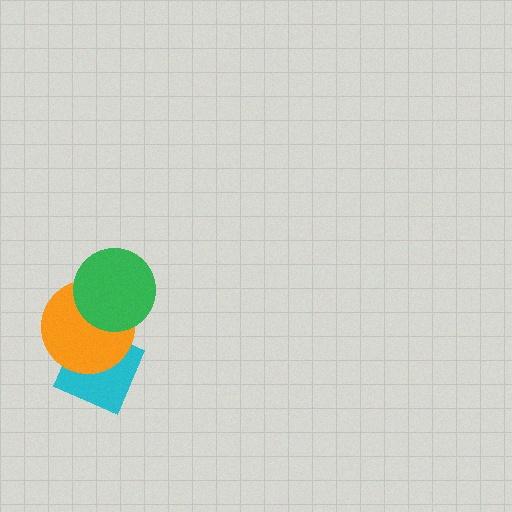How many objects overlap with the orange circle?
2 objects overlap with the orange circle.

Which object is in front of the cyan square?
The orange circle is in front of the cyan square.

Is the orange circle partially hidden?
Yes, it is partially covered by another shape.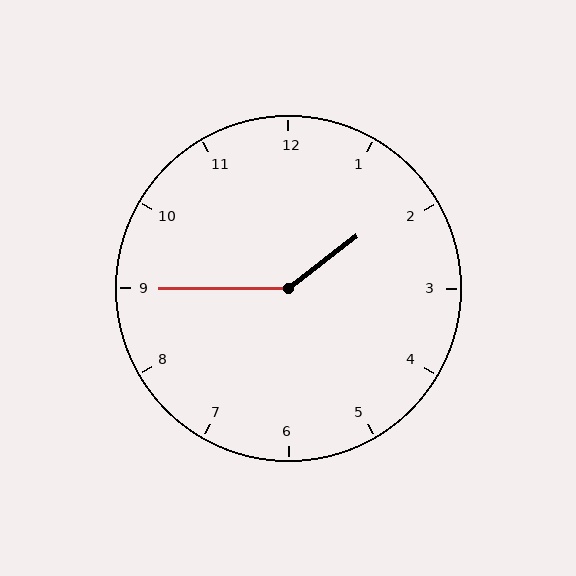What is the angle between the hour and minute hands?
Approximately 142 degrees.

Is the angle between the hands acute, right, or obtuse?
It is obtuse.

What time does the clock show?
1:45.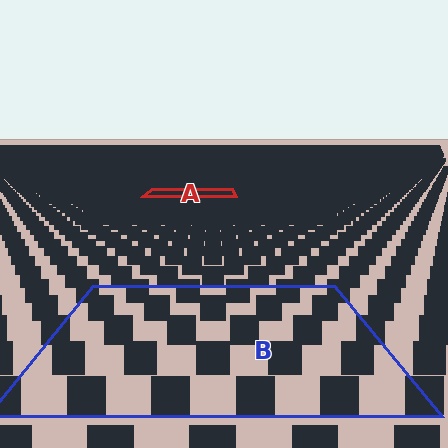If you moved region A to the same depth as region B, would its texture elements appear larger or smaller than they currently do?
They would appear larger. At a closer depth, the same texture elements are projected at a bigger on-screen size.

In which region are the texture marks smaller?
The texture marks are smaller in region A, because it is farther away.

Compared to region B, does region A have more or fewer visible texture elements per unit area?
Region A has more texture elements per unit area — they are packed more densely because it is farther away.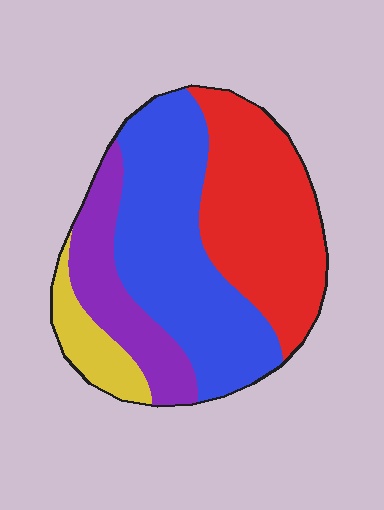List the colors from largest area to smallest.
From largest to smallest: blue, red, purple, yellow.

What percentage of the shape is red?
Red covers about 35% of the shape.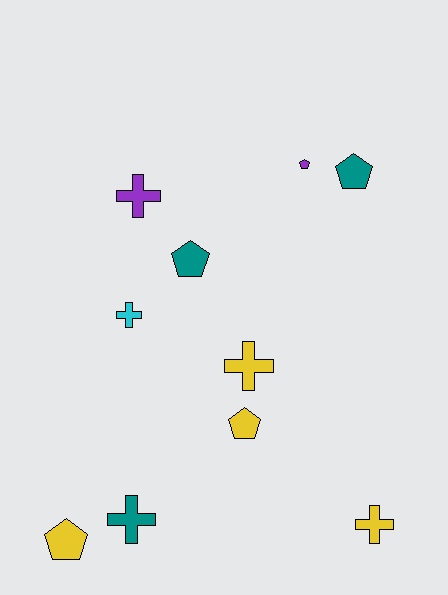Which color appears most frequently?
Yellow, with 4 objects.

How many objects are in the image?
There are 10 objects.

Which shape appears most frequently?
Pentagon, with 5 objects.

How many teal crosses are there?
There is 1 teal cross.